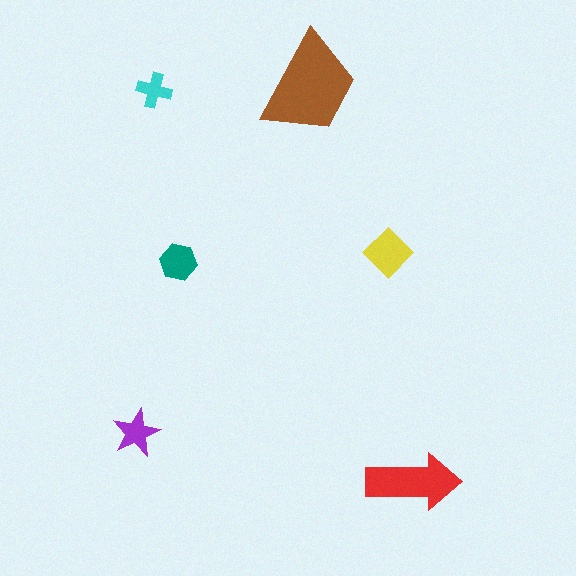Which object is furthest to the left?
The purple star is leftmost.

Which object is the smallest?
The cyan cross.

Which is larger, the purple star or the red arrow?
The red arrow.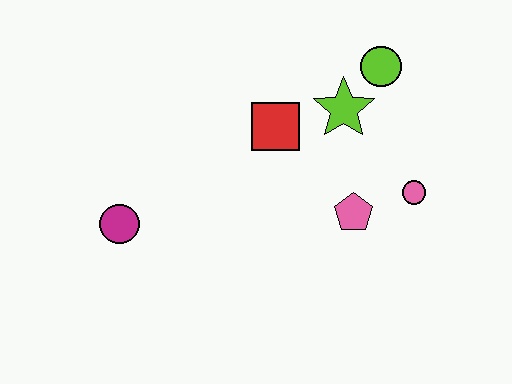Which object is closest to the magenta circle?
The red square is closest to the magenta circle.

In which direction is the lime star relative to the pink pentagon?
The lime star is above the pink pentagon.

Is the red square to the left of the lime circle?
Yes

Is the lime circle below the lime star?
No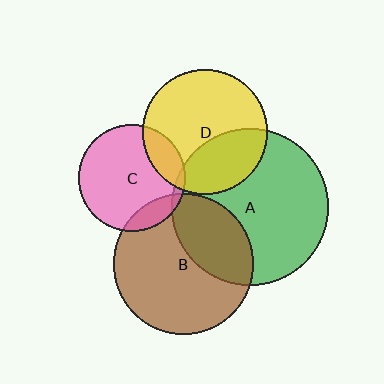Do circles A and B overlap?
Yes.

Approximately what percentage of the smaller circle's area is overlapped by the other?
Approximately 35%.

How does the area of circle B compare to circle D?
Approximately 1.3 times.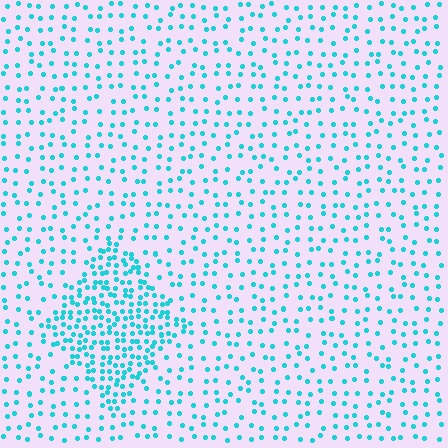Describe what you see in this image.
The image contains small cyan elements arranged at two different densities. A diamond-shaped region is visible where the elements are more densely packed than the surrounding area.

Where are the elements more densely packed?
The elements are more densely packed inside the diamond boundary.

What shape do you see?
I see a diamond.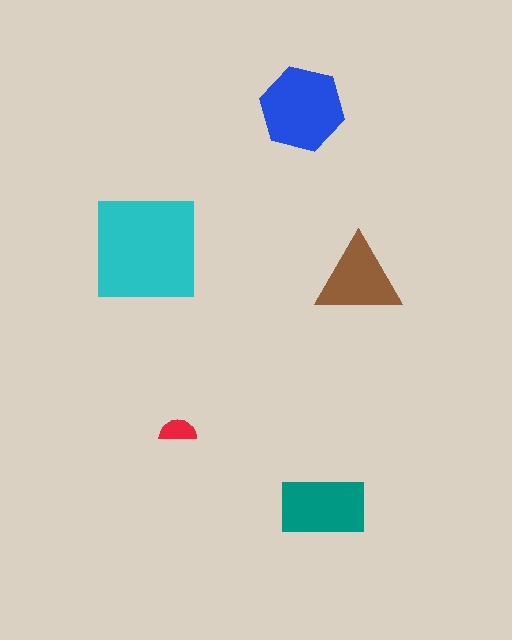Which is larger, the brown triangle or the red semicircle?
The brown triangle.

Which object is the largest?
The cyan square.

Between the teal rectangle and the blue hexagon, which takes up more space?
The blue hexagon.